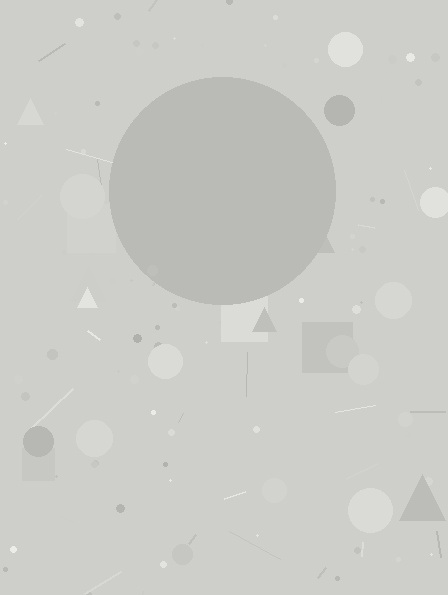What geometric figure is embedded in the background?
A circle is embedded in the background.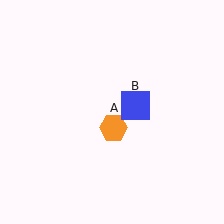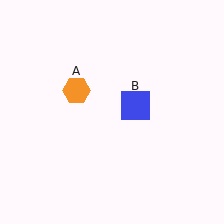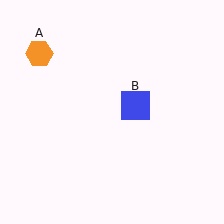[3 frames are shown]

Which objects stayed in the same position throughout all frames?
Blue square (object B) remained stationary.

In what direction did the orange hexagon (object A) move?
The orange hexagon (object A) moved up and to the left.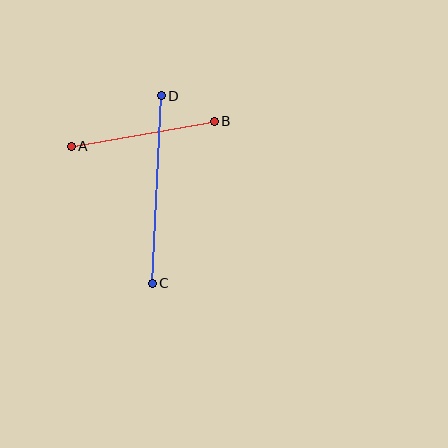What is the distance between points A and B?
The distance is approximately 145 pixels.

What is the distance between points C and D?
The distance is approximately 188 pixels.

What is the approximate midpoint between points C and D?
The midpoint is at approximately (157, 189) pixels.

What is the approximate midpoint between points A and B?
The midpoint is at approximately (143, 134) pixels.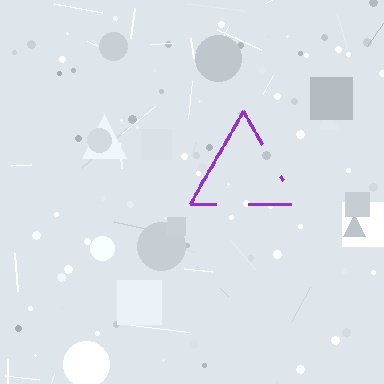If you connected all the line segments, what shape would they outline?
They would outline a triangle.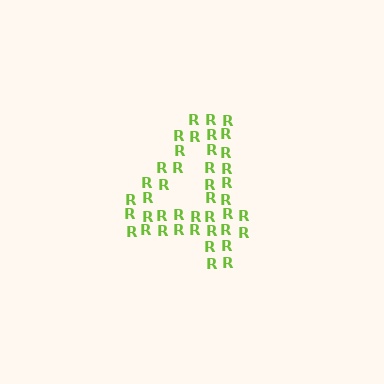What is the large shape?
The large shape is the digit 4.